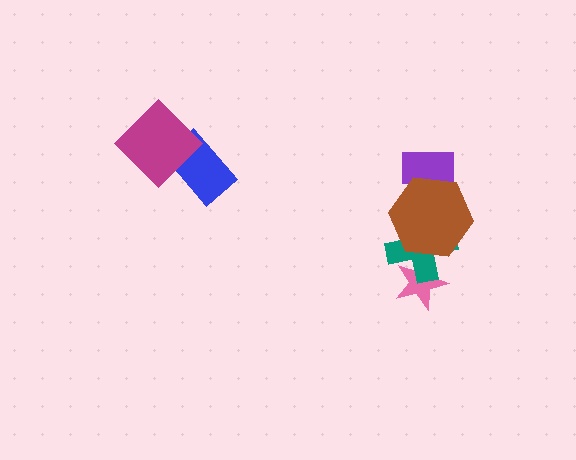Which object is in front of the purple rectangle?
The brown hexagon is in front of the purple rectangle.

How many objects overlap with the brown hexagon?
2 objects overlap with the brown hexagon.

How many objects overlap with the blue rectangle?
1 object overlaps with the blue rectangle.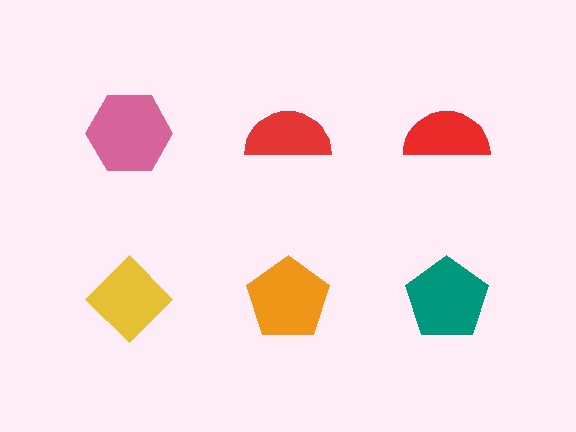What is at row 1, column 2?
A red semicircle.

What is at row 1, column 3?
A red semicircle.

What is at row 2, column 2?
An orange pentagon.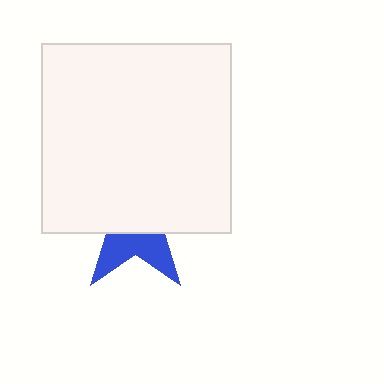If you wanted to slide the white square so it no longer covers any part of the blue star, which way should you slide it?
Slide it up — that is the most direct way to separate the two shapes.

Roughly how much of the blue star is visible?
A small part of it is visible (roughly 36%).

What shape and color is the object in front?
The object in front is a white square.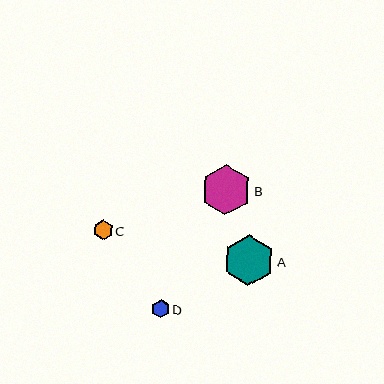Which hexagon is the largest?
Hexagon A is the largest with a size of approximately 51 pixels.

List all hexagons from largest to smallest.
From largest to smallest: A, B, C, D.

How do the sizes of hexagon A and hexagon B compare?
Hexagon A and hexagon B are approximately the same size.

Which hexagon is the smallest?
Hexagon D is the smallest with a size of approximately 18 pixels.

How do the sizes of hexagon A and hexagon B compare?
Hexagon A and hexagon B are approximately the same size.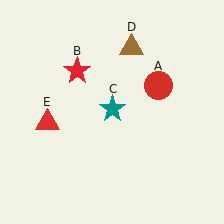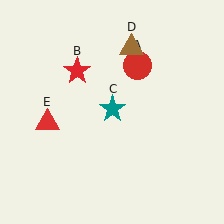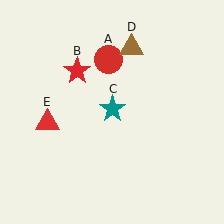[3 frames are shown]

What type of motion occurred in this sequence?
The red circle (object A) rotated counterclockwise around the center of the scene.